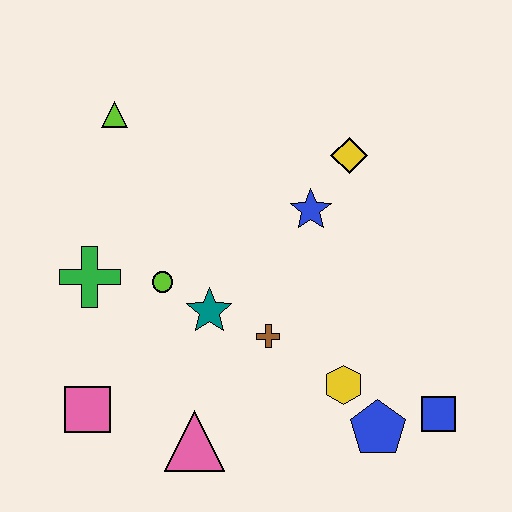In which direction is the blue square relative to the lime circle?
The blue square is to the right of the lime circle.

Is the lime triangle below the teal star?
No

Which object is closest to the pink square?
The pink triangle is closest to the pink square.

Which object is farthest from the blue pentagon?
The lime triangle is farthest from the blue pentagon.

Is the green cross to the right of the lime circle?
No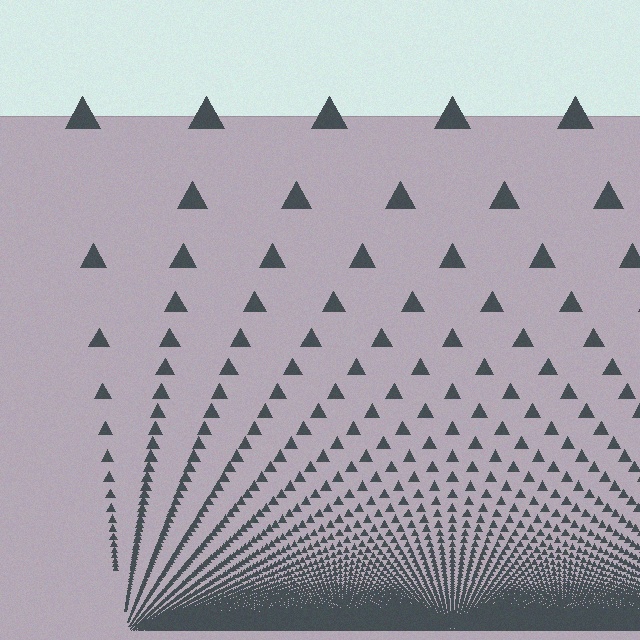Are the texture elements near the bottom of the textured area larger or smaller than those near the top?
Smaller. The gradient is inverted — elements near the bottom are smaller and denser.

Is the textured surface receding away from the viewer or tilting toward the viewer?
The surface appears to tilt toward the viewer. Texture elements get larger and sparser toward the top.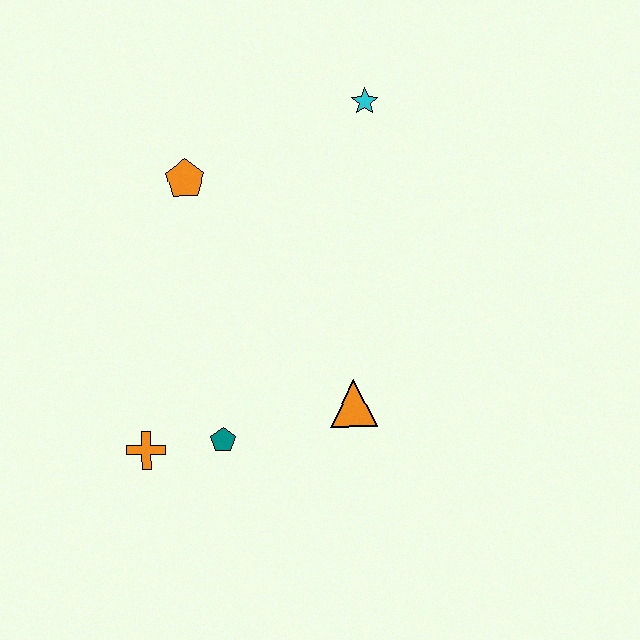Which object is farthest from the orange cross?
The cyan star is farthest from the orange cross.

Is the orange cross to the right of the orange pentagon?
No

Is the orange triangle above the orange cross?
Yes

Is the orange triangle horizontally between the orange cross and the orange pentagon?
No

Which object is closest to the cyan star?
The orange pentagon is closest to the cyan star.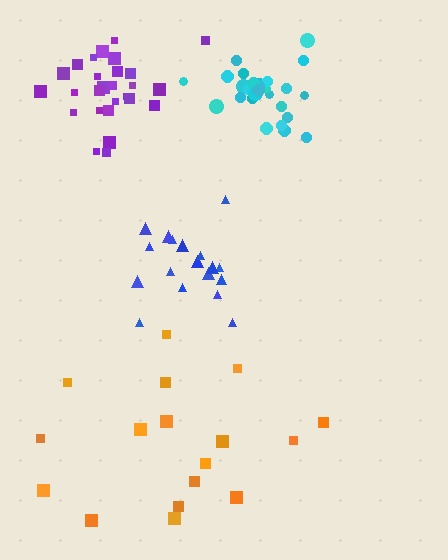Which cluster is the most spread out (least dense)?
Orange.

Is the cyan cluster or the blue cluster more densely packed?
Cyan.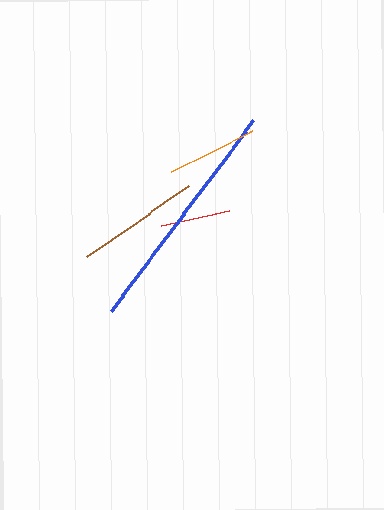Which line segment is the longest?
The blue line is the longest at approximately 238 pixels.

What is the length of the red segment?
The red segment is approximately 70 pixels long.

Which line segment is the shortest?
The red line is the shortest at approximately 70 pixels.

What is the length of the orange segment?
The orange segment is approximately 92 pixels long.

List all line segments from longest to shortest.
From longest to shortest: blue, brown, orange, red.